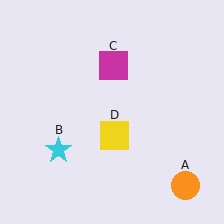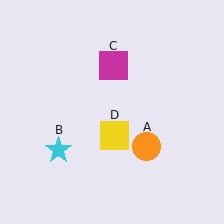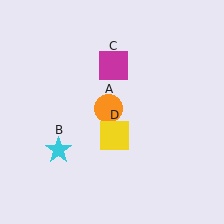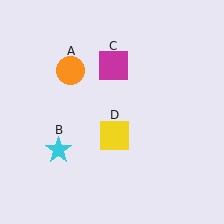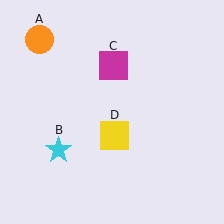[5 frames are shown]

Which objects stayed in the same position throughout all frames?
Cyan star (object B) and magenta square (object C) and yellow square (object D) remained stationary.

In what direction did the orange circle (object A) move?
The orange circle (object A) moved up and to the left.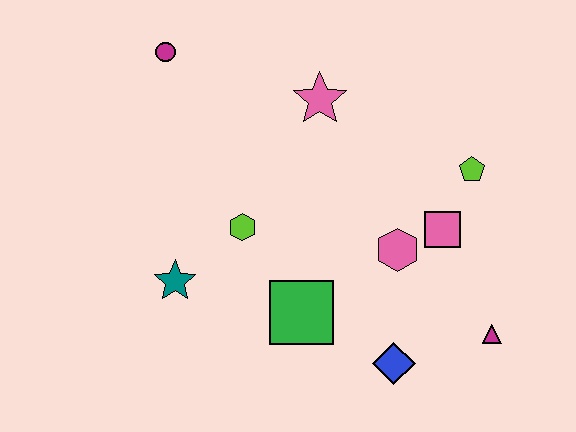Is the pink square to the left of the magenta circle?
No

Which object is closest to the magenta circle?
The pink star is closest to the magenta circle.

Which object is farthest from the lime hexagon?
The magenta triangle is farthest from the lime hexagon.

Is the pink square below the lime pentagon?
Yes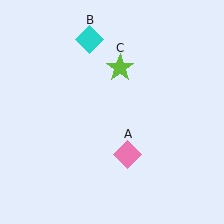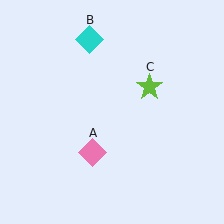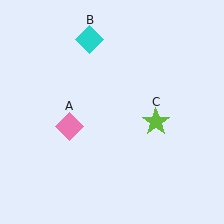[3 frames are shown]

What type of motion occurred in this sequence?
The pink diamond (object A), lime star (object C) rotated clockwise around the center of the scene.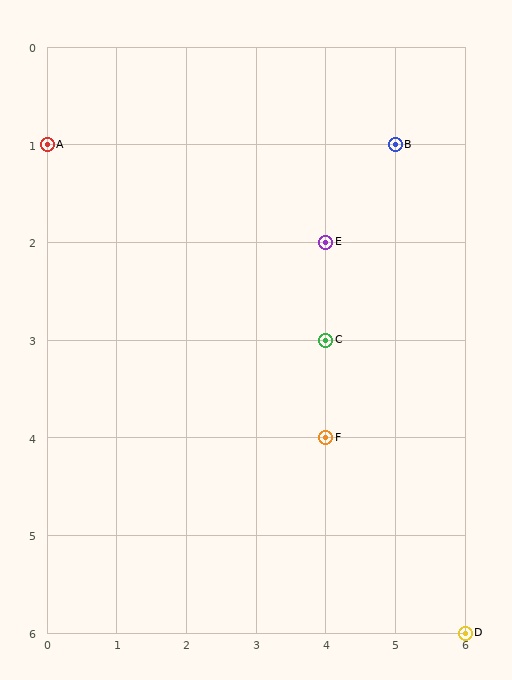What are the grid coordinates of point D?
Point D is at grid coordinates (6, 6).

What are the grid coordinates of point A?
Point A is at grid coordinates (0, 1).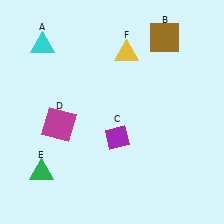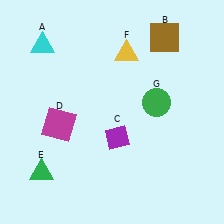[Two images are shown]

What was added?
A green circle (G) was added in Image 2.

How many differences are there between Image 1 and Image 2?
There is 1 difference between the two images.